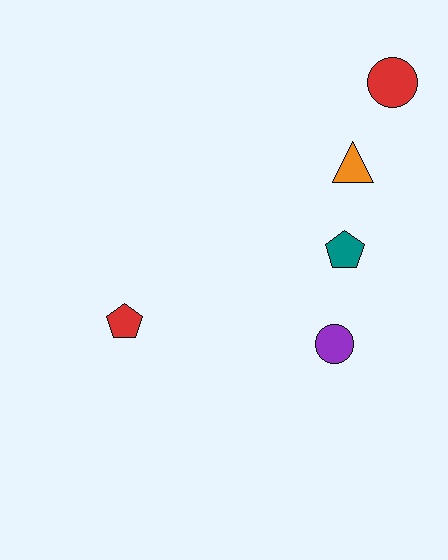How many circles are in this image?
There are 2 circles.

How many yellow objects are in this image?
There are no yellow objects.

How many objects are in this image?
There are 5 objects.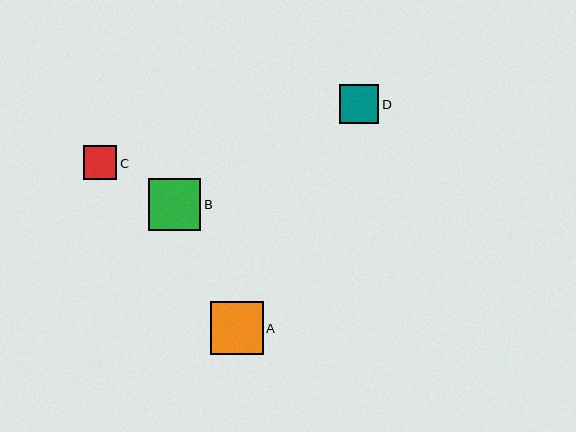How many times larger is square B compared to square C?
Square B is approximately 1.6 times the size of square C.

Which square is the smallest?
Square C is the smallest with a size of approximately 33 pixels.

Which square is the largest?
Square A is the largest with a size of approximately 53 pixels.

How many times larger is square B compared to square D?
Square B is approximately 1.3 times the size of square D.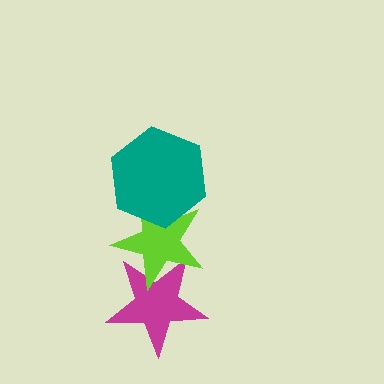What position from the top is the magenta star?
The magenta star is 3rd from the top.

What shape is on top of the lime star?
The teal hexagon is on top of the lime star.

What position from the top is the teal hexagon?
The teal hexagon is 1st from the top.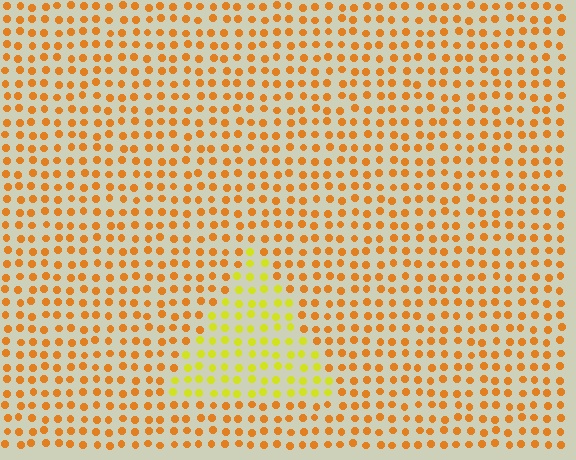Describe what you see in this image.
The image is filled with small orange elements in a uniform arrangement. A triangle-shaped region is visible where the elements are tinted to a slightly different hue, forming a subtle color boundary.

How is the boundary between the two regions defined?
The boundary is defined purely by a slight shift in hue (about 36 degrees). Spacing, size, and orientation are identical on both sides.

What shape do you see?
I see a triangle.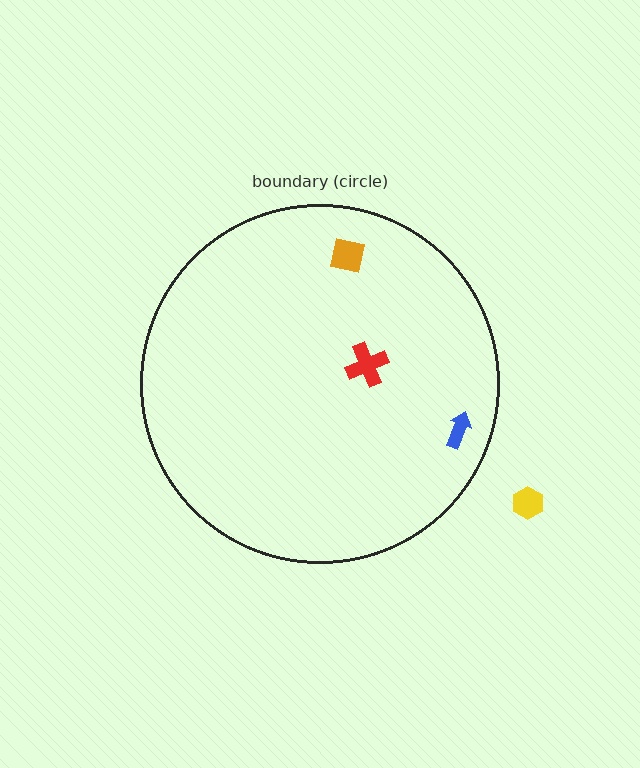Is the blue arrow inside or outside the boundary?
Inside.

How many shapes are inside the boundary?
3 inside, 1 outside.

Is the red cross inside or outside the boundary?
Inside.